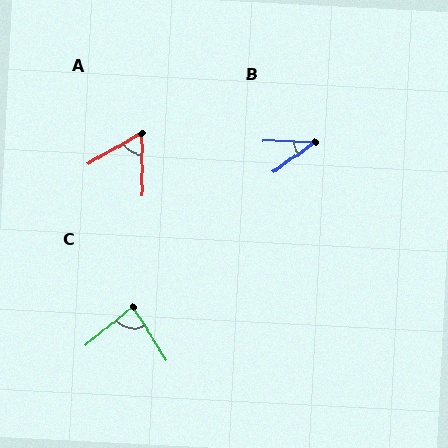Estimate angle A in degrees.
Approximately 60 degrees.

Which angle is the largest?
C, at approximately 83 degrees.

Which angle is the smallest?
B, at approximately 36 degrees.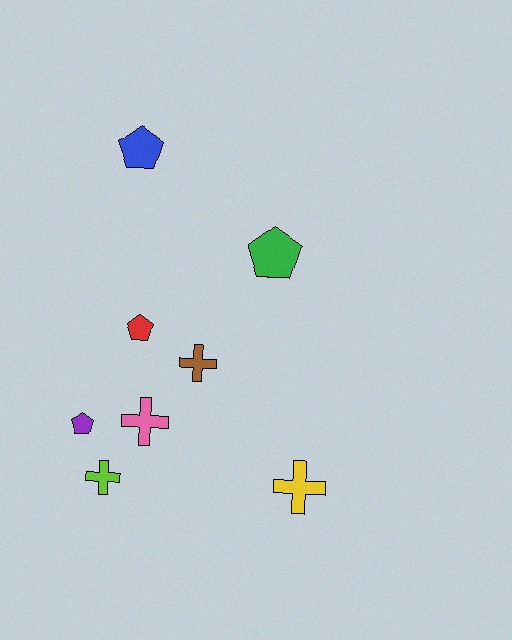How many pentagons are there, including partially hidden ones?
There are 4 pentagons.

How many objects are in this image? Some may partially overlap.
There are 8 objects.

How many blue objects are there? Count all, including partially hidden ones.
There is 1 blue object.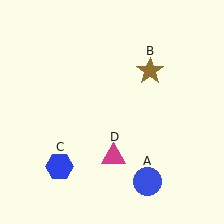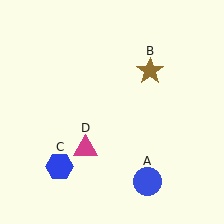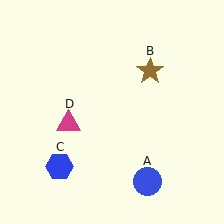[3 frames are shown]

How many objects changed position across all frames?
1 object changed position: magenta triangle (object D).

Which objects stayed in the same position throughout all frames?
Blue circle (object A) and brown star (object B) and blue hexagon (object C) remained stationary.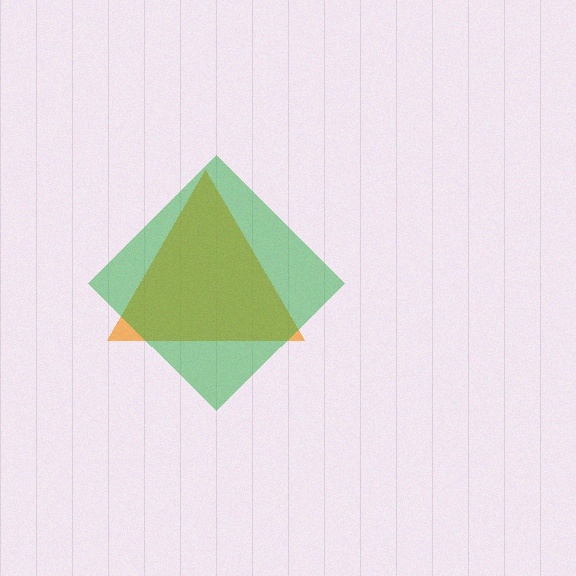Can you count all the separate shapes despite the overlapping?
Yes, there are 2 separate shapes.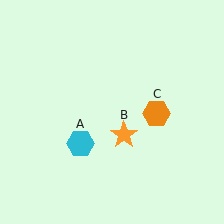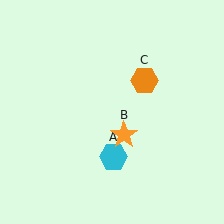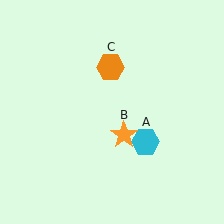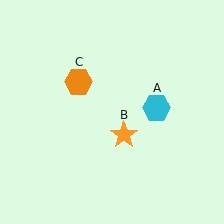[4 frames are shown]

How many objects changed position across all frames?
2 objects changed position: cyan hexagon (object A), orange hexagon (object C).